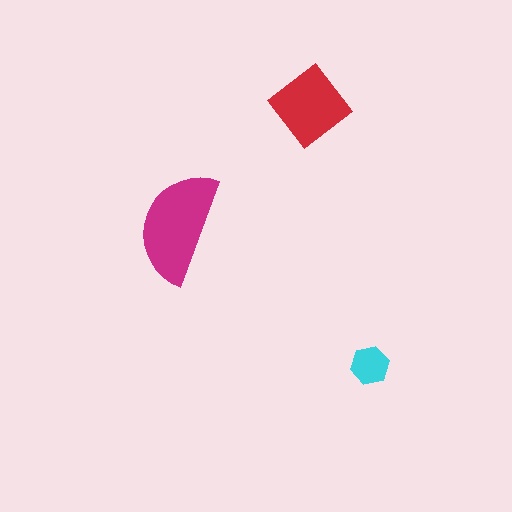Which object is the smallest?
The cyan hexagon.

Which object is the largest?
The magenta semicircle.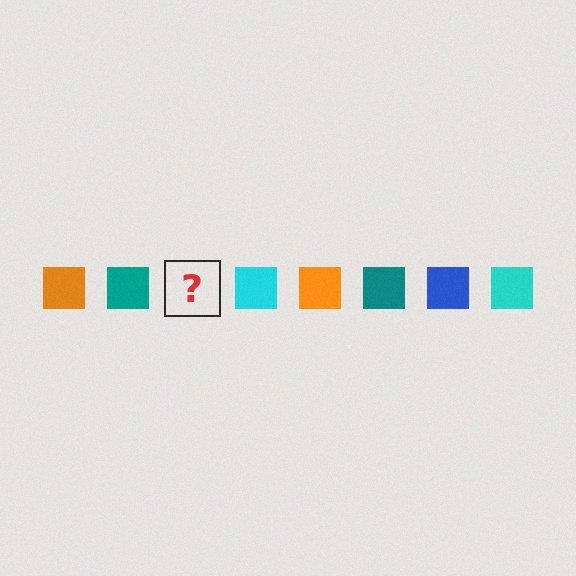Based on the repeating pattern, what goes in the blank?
The blank should be a blue square.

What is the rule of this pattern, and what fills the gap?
The rule is that the pattern cycles through orange, teal, blue, cyan squares. The gap should be filled with a blue square.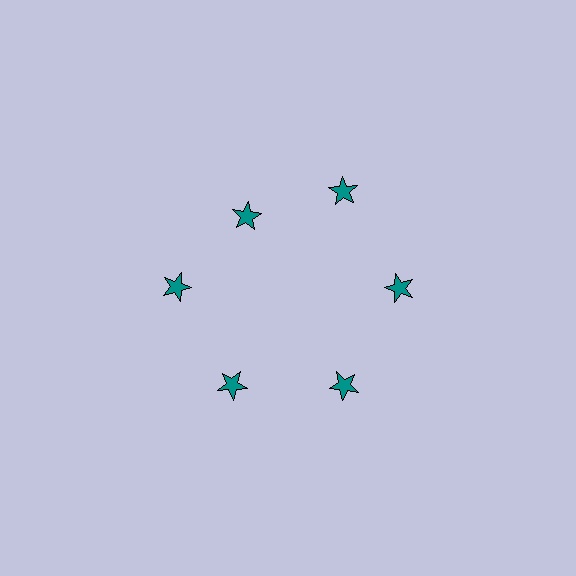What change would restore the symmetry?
The symmetry would be restored by moving it outward, back onto the ring so that all 6 stars sit at equal angles and equal distance from the center.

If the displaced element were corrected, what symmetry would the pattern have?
It would have 6-fold rotational symmetry — the pattern would map onto itself every 60 degrees.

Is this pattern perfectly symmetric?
No. The 6 teal stars are arranged in a ring, but one element near the 11 o'clock position is pulled inward toward the center, breaking the 6-fold rotational symmetry.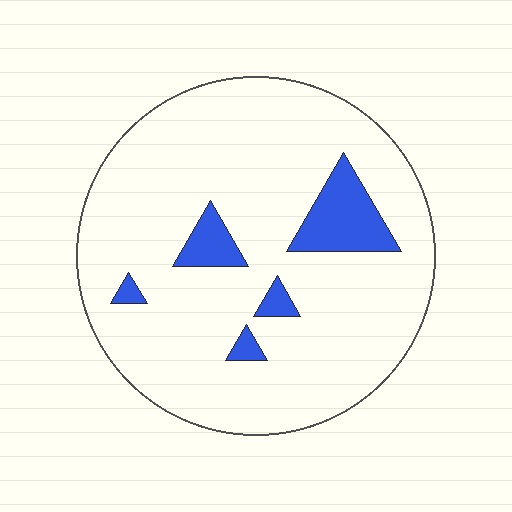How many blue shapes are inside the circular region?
5.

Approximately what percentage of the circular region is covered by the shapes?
Approximately 10%.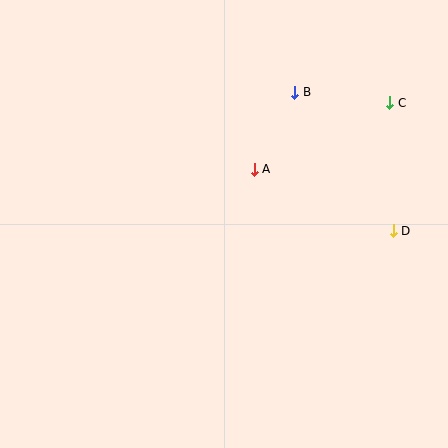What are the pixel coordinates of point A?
Point A is at (254, 169).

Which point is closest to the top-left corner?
Point A is closest to the top-left corner.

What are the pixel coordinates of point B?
Point B is at (295, 92).